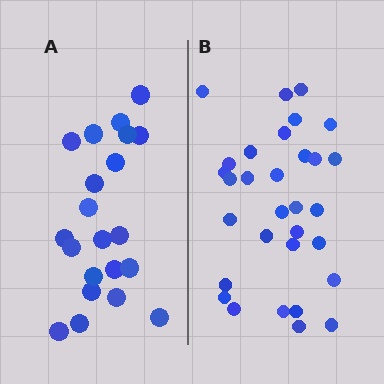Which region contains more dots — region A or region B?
Region B (the right region) has more dots.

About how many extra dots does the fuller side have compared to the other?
Region B has roughly 10 or so more dots than region A.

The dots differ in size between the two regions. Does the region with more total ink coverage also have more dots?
No. Region A has more total ink coverage because its dots are larger, but region B actually contains more individual dots. Total area can be misleading — the number of items is what matters here.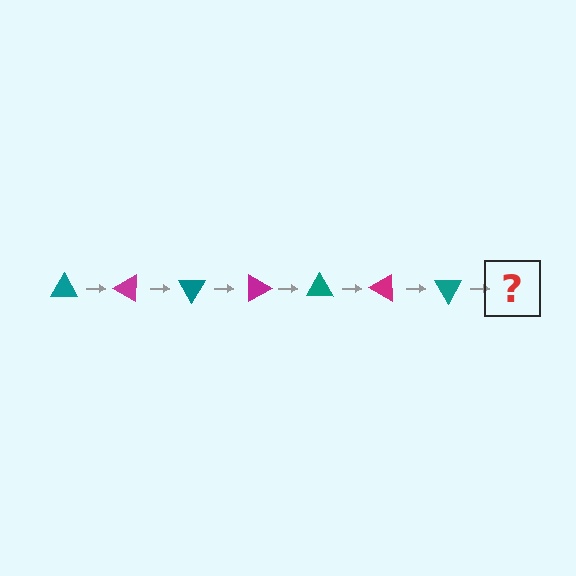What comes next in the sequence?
The next element should be a magenta triangle, rotated 210 degrees from the start.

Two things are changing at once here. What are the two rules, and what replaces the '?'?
The two rules are that it rotates 30 degrees each step and the color cycles through teal and magenta. The '?' should be a magenta triangle, rotated 210 degrees from the start.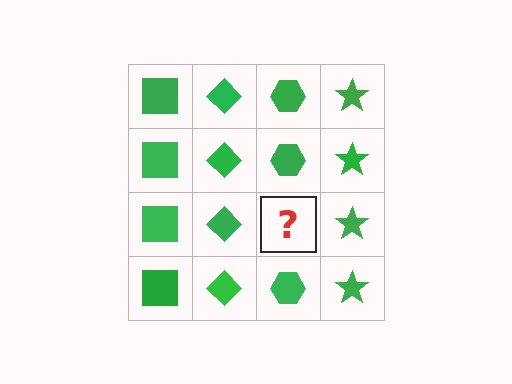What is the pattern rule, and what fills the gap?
The rule is that each column has a consistent shape. The gap should be filled with a green hexagon.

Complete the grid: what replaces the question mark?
The question mark should be replaced with a green hexagon.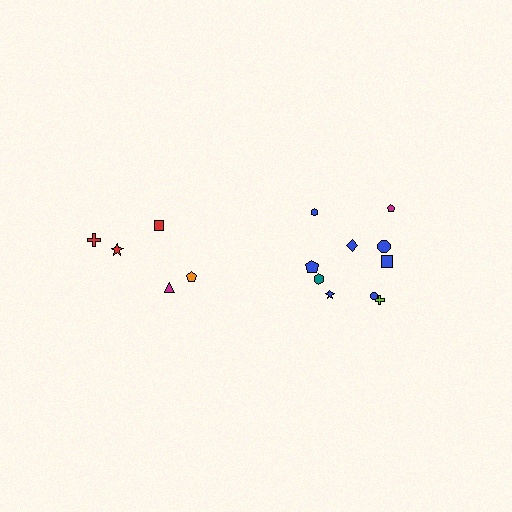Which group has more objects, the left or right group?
The right group.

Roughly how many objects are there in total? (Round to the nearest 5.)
Roughly 15 objects in total.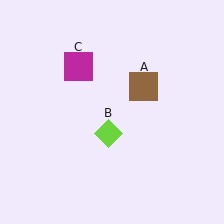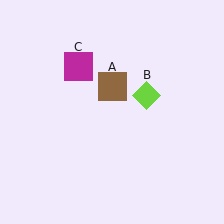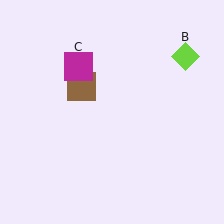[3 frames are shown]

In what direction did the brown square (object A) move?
The brown square (object A) moved left.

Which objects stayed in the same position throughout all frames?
Magenta square (object C) remained stationary.